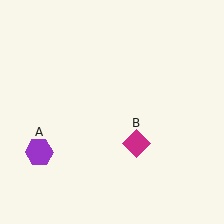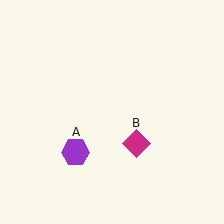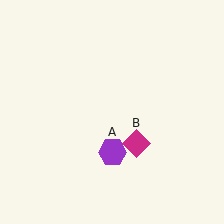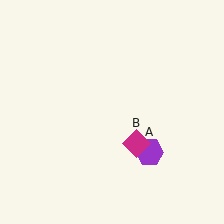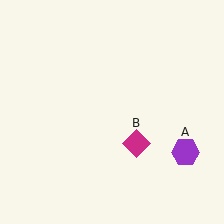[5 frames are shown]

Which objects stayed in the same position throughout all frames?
Magenta diamond (object B) remained stationary.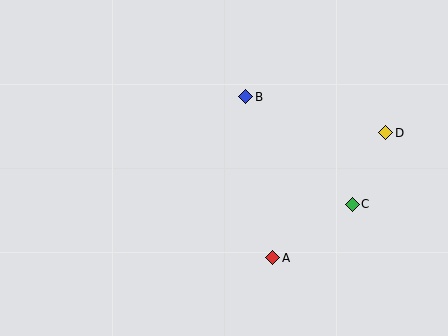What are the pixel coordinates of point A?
Point A is at (273, 258).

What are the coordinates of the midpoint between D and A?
The midpoint between D and A is at (329, 195).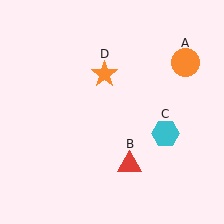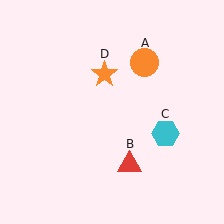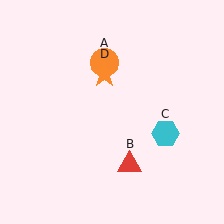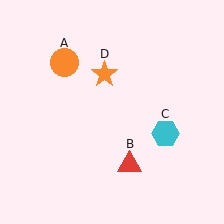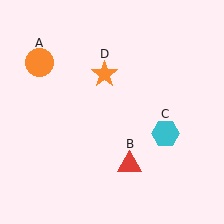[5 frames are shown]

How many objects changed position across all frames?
1 object changed position: orange circle (object A).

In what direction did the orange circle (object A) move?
The orange circle (object A) moved left.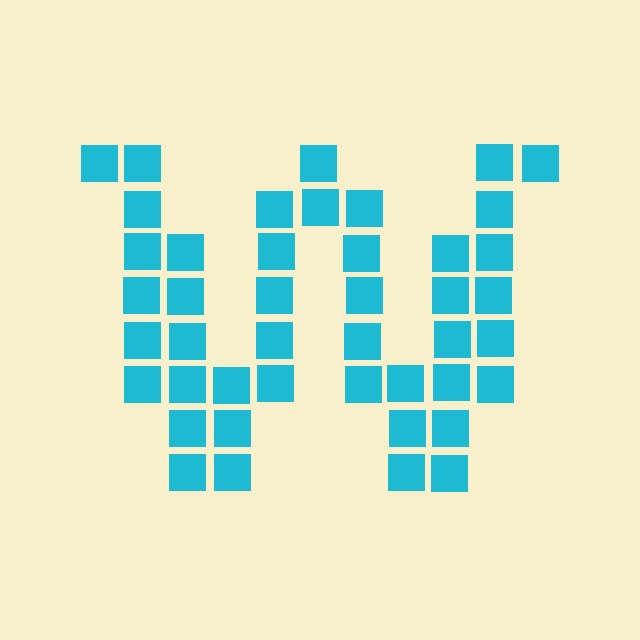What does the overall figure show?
The overall figure shows the letter W.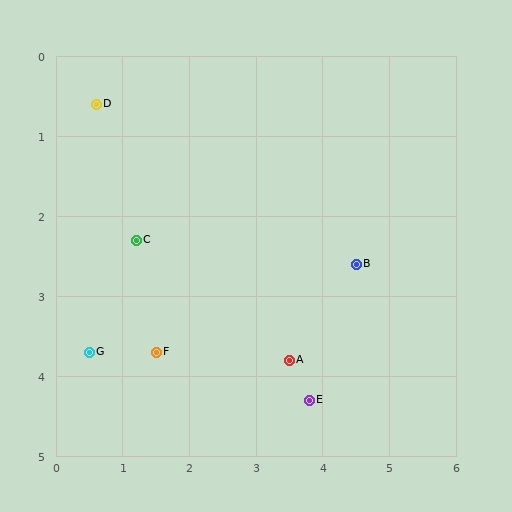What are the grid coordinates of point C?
Point C is at approximately (1.2, 2.3).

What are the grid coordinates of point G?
Point G is at approximately (0.5, 3.7).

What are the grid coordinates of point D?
Point D is at approximately (0.6, 0.6).